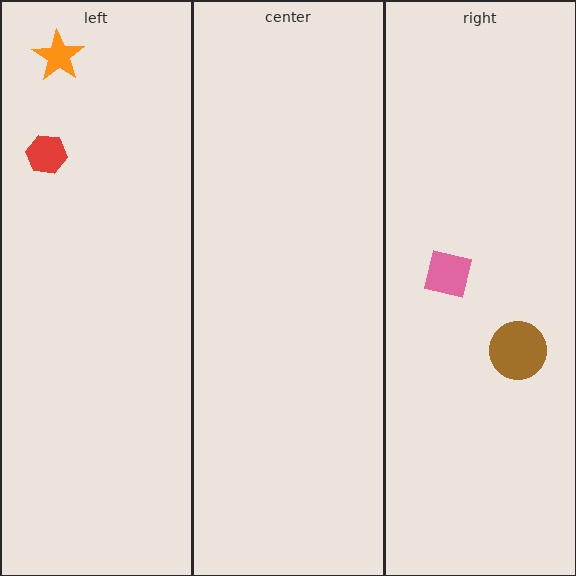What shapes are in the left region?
The orange star, the red hexagon.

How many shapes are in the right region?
2.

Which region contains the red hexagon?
The left region.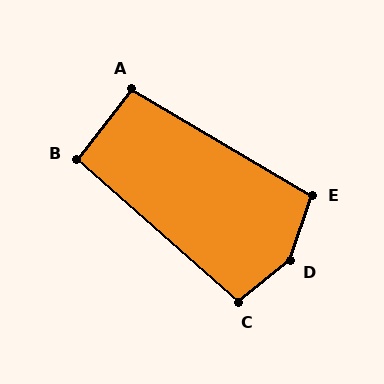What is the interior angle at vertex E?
Approximately 103 degrees (obtuse).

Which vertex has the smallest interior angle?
B, at approximately 94 degrees.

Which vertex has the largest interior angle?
D, at approximately 147 degrees.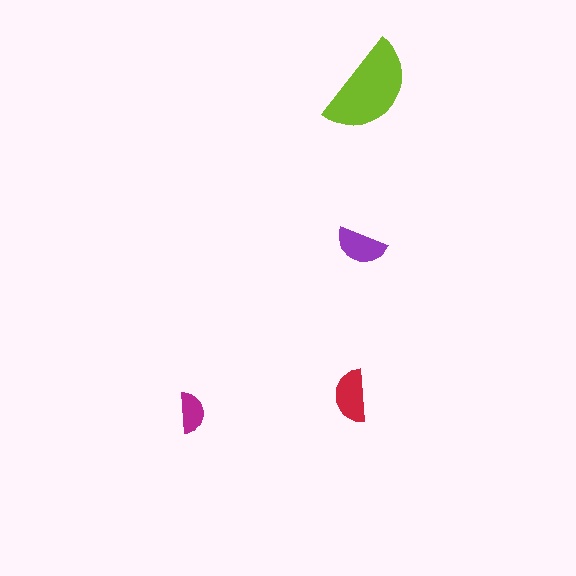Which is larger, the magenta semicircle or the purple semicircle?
The purple one.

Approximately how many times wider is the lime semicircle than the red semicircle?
About 2 times wider.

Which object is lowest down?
The magenta semicircle is bottommost.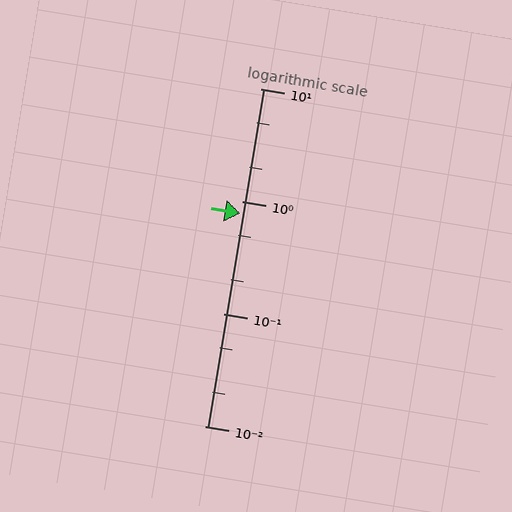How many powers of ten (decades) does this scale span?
The scale spans 3 decades, from 0.01 to 10.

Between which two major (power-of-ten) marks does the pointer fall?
The pointer is between 0.1 and 1.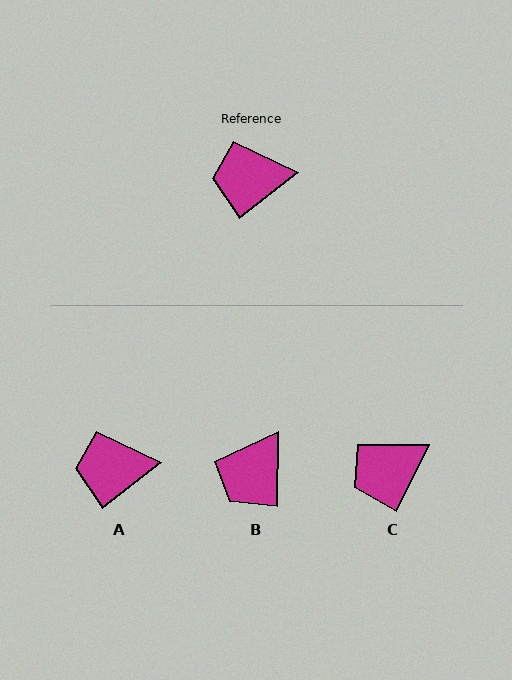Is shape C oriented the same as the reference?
No, it is off by about 25 degrees.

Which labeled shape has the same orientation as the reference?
A.